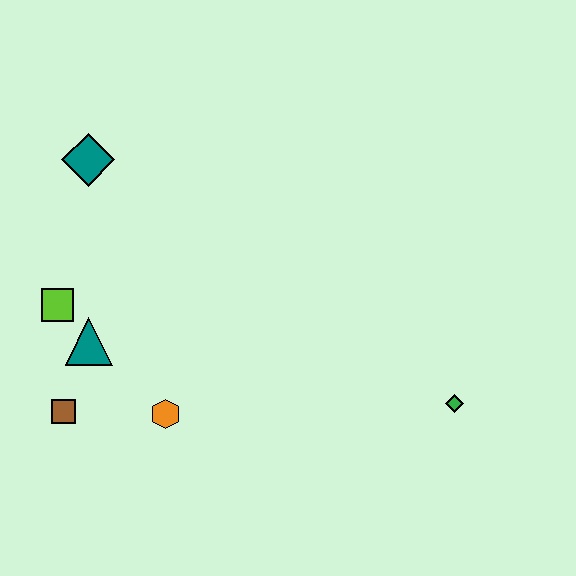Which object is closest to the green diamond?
The orange hexagon is closest to the green diamond.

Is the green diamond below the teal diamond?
Yes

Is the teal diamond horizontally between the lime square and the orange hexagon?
Yes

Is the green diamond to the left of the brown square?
No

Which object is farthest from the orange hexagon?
The green diamond is farthest from the orange hexagon.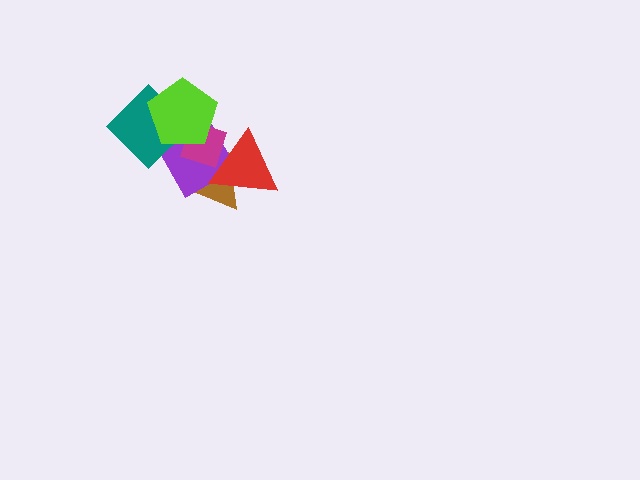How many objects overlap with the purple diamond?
5 objects overlap with the purple diamond.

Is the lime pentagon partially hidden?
No, no other shape covers it.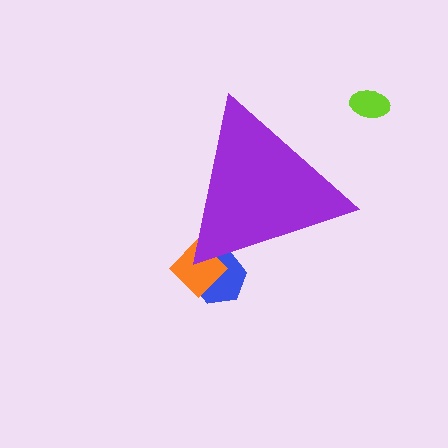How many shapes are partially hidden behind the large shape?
2 shapes are partially hidden.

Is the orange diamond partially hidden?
Yes, the orange diamond is partially hidden behind the purple triangle.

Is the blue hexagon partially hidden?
Yes, the blue hexagon is partially hidden behind the purple triangle.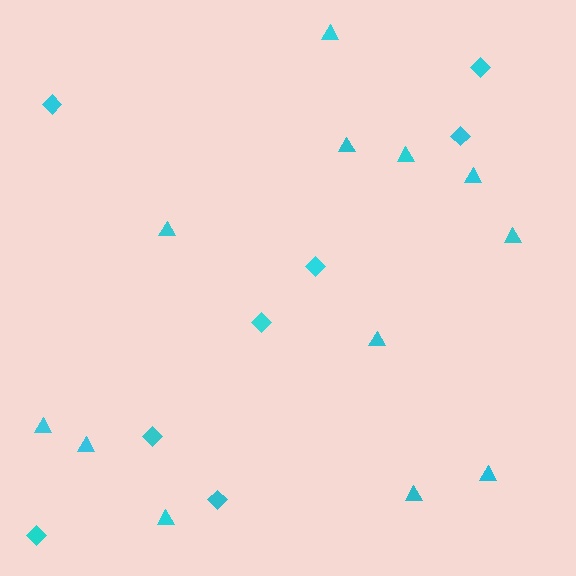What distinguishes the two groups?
There are 2 groups: one group of triangles (12) and one group of diamonds (8).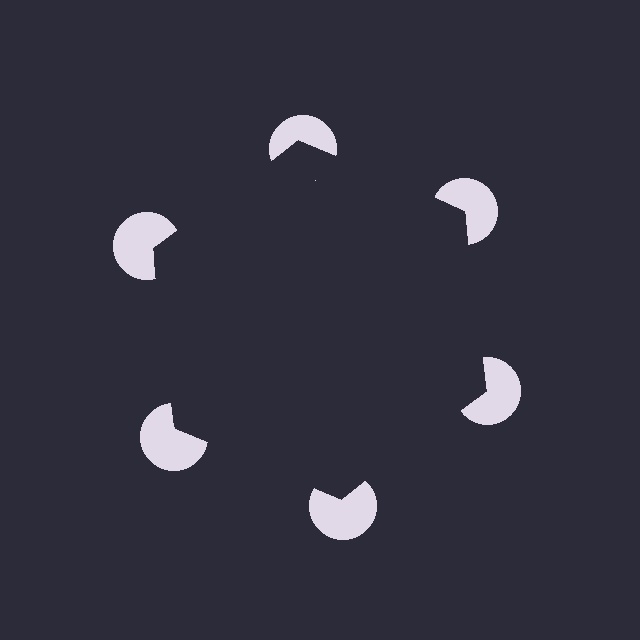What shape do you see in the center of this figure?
An illusory hexagon — its edges are inferred from the aligned wedge cuts in the pac-man discs, not physically drawn.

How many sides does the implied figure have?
6 sides.